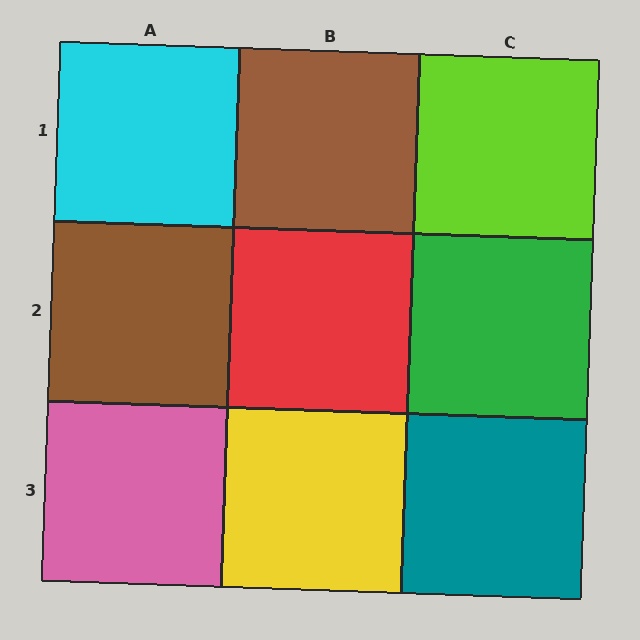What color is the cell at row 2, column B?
Red.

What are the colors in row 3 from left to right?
Pink, yellow, teal.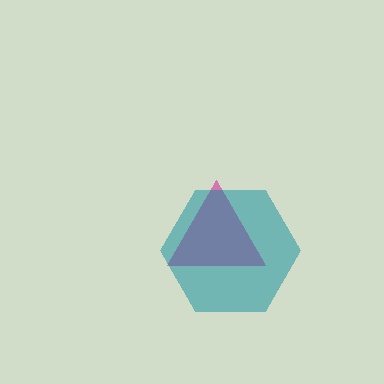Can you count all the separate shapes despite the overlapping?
Yes, there are 2 separate shapes.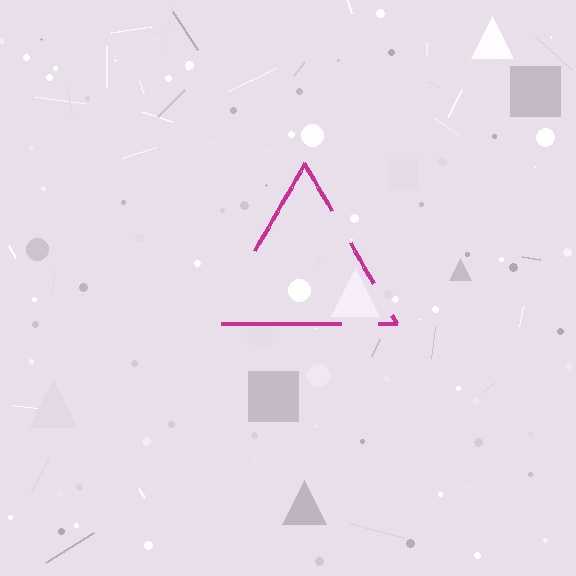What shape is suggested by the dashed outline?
The dashed outline suggests a triangle.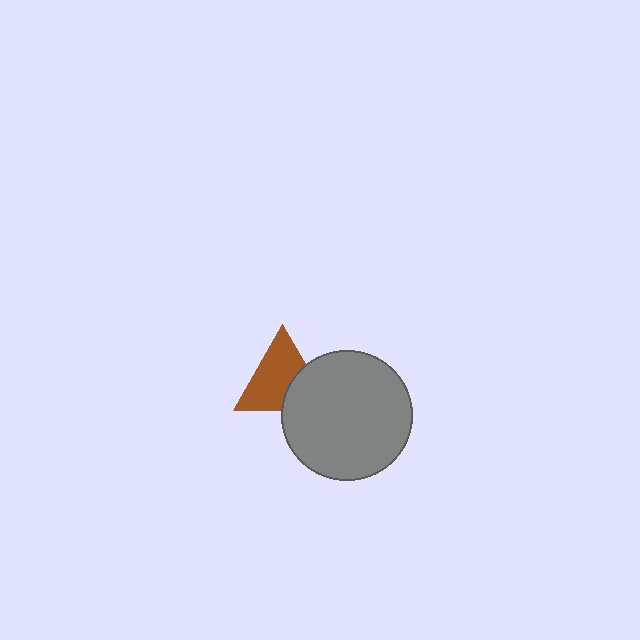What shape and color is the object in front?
The object in front is a gray circle.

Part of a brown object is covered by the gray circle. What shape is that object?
It is a triangle.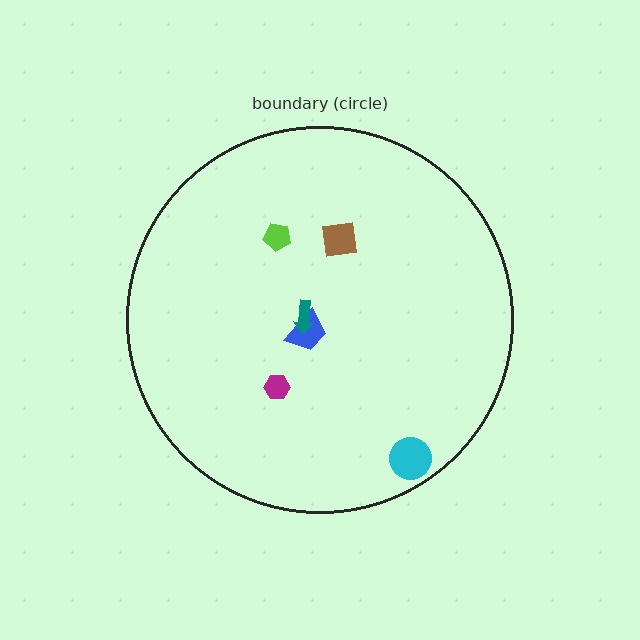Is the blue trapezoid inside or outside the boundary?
Inside.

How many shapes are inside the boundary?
6 inside, 0 outside.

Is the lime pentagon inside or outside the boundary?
Inside.